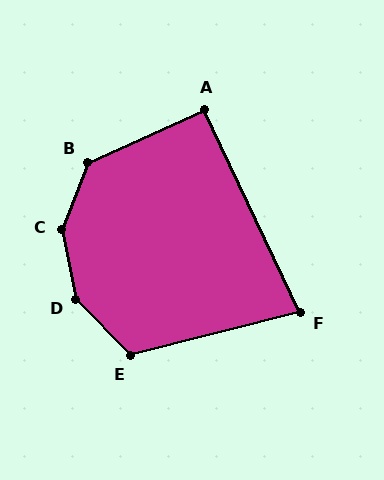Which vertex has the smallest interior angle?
F, at approximately 79 degrees.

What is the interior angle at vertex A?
Approximately 92 degrees (approximately right).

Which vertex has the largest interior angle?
C, at approximately 148 degrees.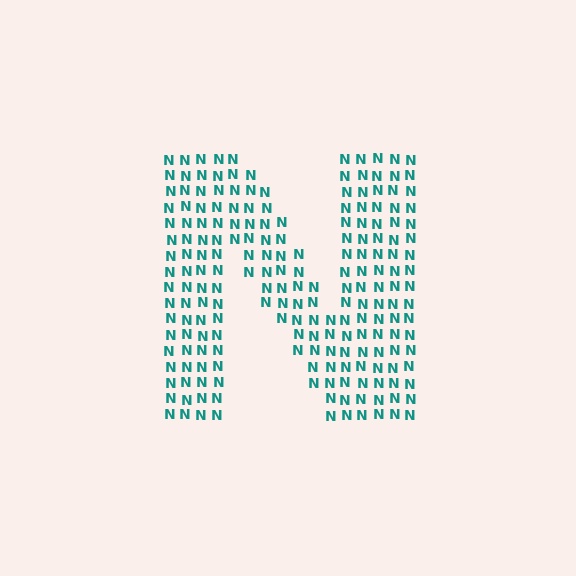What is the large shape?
The large shape is the letter N.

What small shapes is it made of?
It is made of small letter N's.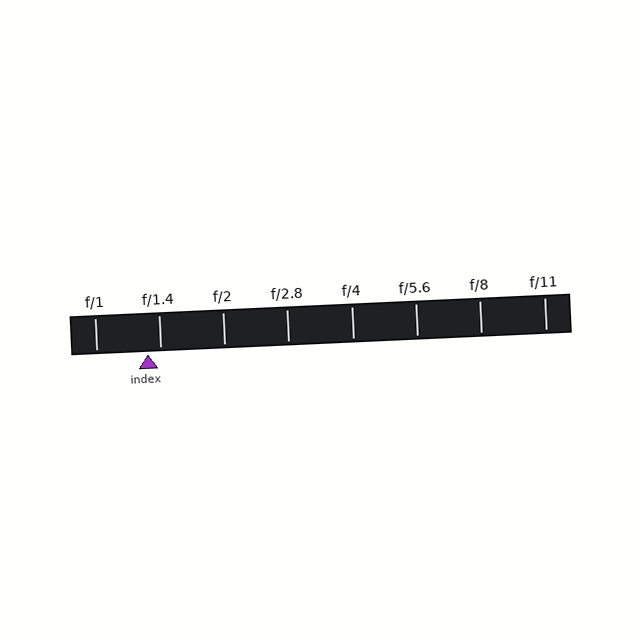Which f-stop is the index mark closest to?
The index mark is closest to f/1.4.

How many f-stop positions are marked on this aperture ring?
There are 8 f-stop positions marked.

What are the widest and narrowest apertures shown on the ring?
The widest aperture shown is f/1 and the narrowest is f/11.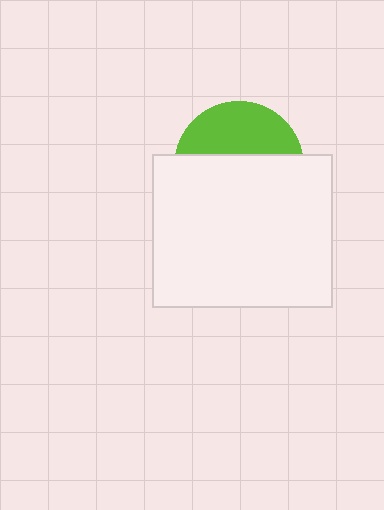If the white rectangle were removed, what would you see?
You would see the complete lime circle.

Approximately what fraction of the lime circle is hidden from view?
Roughly 63% of the lime circle is hidden behind the white rectangle.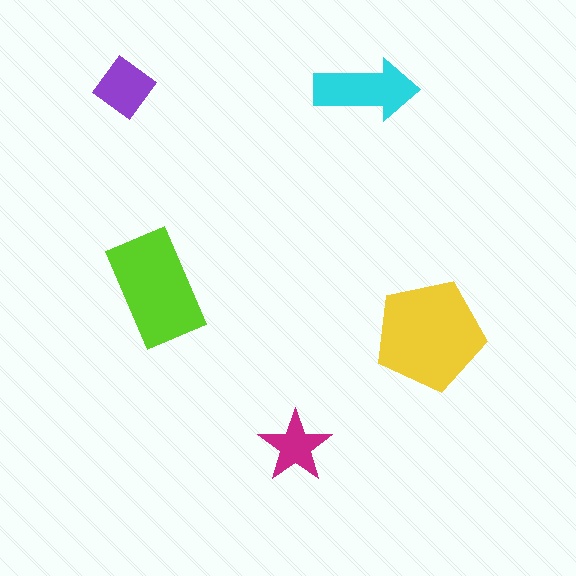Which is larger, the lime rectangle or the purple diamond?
The lime rectangle.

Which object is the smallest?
The magenta star.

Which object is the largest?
The yellow pentagon.